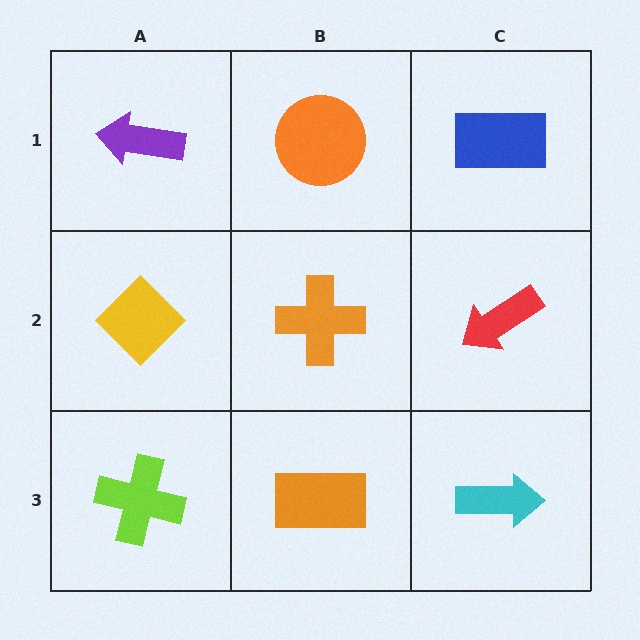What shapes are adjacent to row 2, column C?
A blue rectangle (row 1, column C), a cyan arrow (row 3, column C), an orange cross (row 2, column B).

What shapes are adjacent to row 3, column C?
A red arrow (row 2, column C), an orange rectangle (row 3, column B).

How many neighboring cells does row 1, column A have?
2.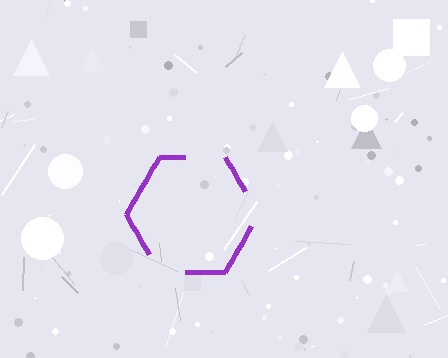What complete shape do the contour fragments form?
The contour fragments form a hexagon.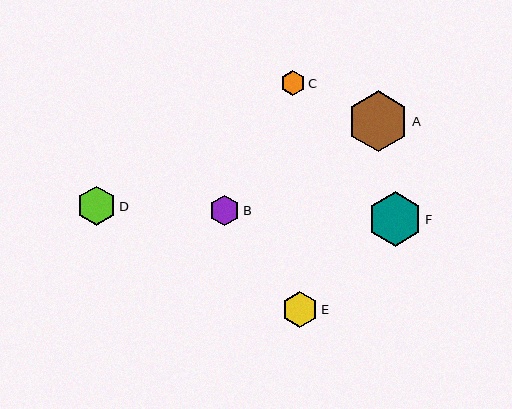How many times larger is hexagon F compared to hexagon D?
Hexagon F is approximately 1.4 times the size of hexagon D.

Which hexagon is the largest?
Hexagon A is the largest with a size of approximately 61 pixels.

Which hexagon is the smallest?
Hexagon C is the smallest with a size of approximately 25 pixels.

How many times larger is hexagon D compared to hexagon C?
Hexagon D is approximately 1.6 times the size of hexagon C.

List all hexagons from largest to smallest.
From largest to smallest: A, F, D, E, B, C.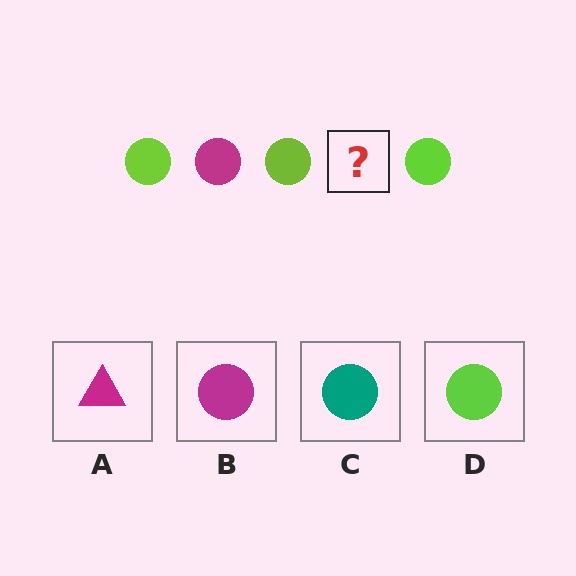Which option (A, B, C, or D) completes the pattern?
B.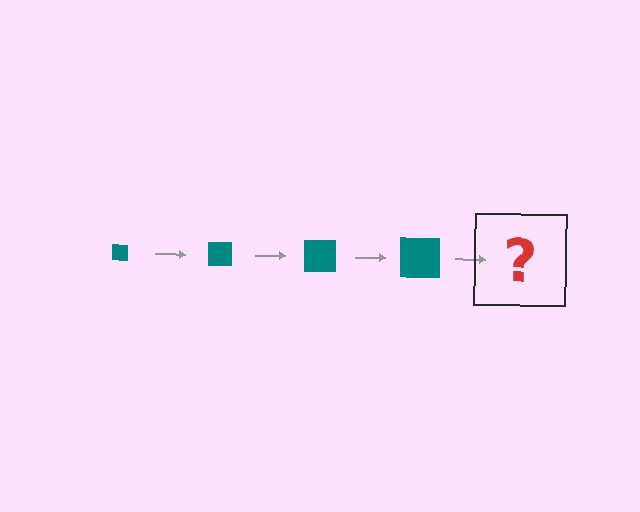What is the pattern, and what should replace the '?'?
The pattern is that the square gets progressively larger each step. The '?' should be a teal square, larger than the previous one.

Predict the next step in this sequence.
The next step is a teal square, larger than the previous one.